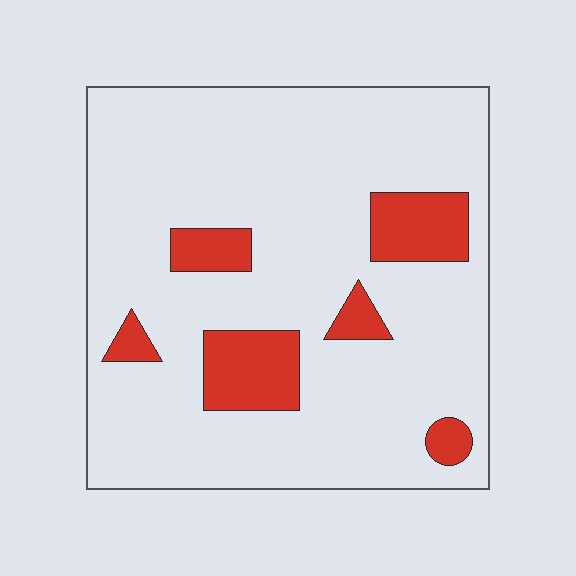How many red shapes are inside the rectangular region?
6.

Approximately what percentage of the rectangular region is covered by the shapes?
Approximately 15%.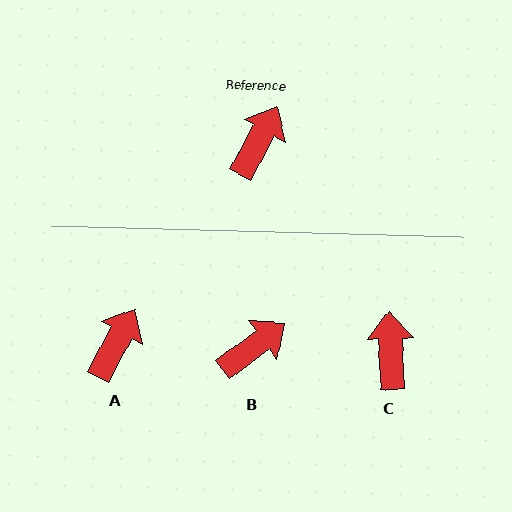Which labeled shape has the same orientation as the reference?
A.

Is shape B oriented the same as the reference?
No, it is off by about 25 degrees.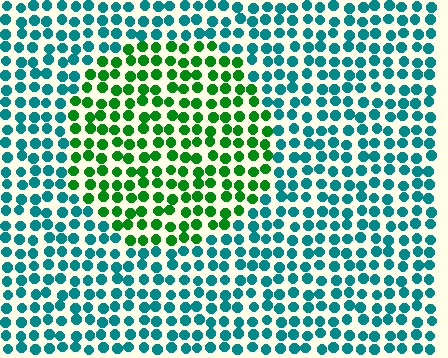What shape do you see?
I see a circle.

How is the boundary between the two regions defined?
The boundary is defined purely by a slight shift in hue (about 52 degrees). Spacing, size, and orientation are identical on both sides.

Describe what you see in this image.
The image is filled with small teal elements in a uniform arrangement. A circle-shaped region is visible where the elements are tinted to a slightly different hue, forming a subtle color boundary.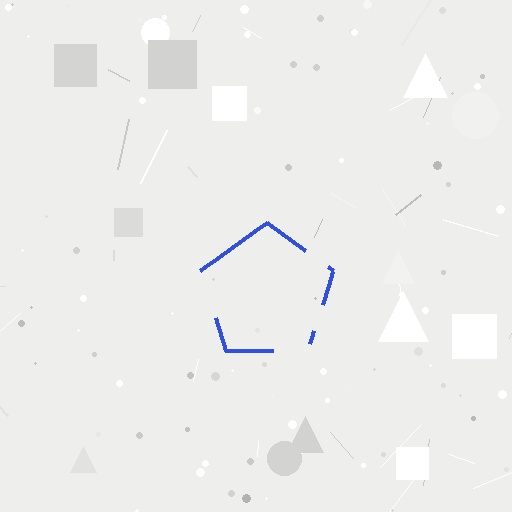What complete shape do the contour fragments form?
The contour fragments form a pentagon.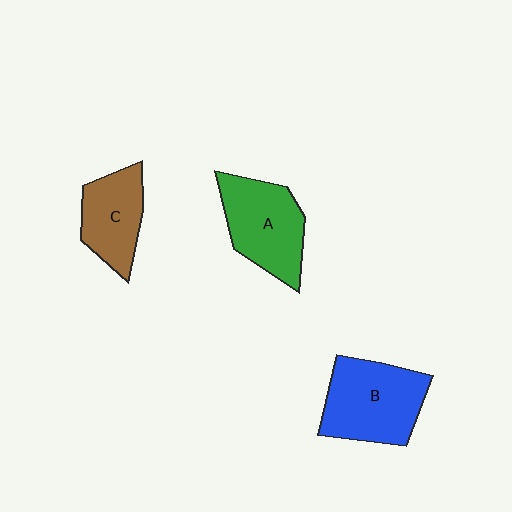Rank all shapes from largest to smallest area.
From largest to smallest: B (blue), A (green), C (brown).